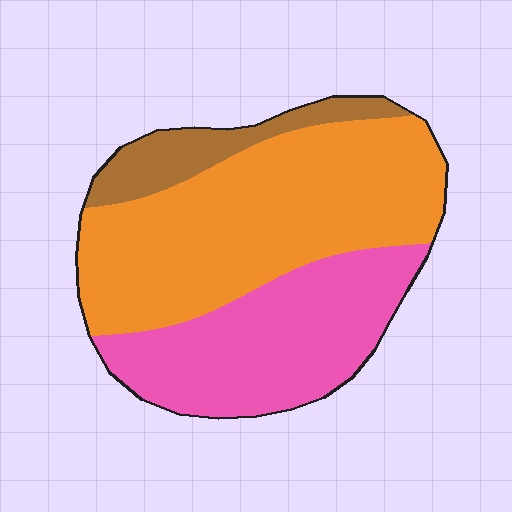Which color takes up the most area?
Orange, at roughly 55%.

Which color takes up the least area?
Brown, at roughly 10%.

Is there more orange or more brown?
Orange.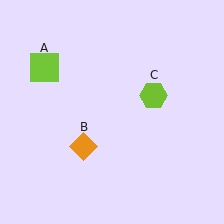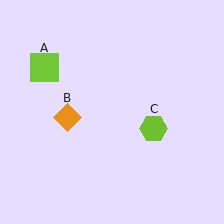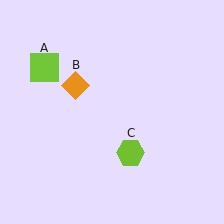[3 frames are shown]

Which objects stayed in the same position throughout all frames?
Lime square (object A) remained stationary.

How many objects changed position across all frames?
2 objects changed position: orange diamond (object B), lime hexagon (object C).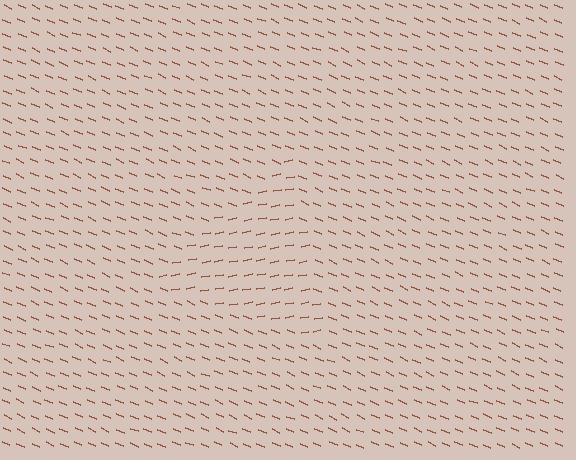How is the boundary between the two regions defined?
The boundary is defined purely by a change in line orientation (approximately 35 degrees difference). All lines are the same color and thickness.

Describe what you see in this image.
The image is filled with small brown line segments. A triangle region in the image has lines oriented differently from the surrounding lines, creating a visible texture boundary.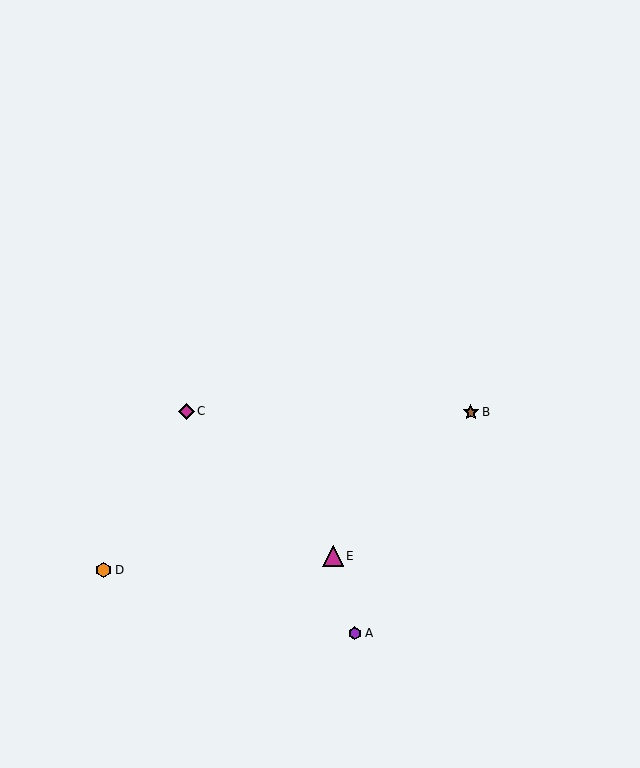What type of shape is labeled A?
Shape A is a purple hexagon.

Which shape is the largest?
The magenta triangle (labeled E) is the largest.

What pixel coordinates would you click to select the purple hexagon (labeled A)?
Click at (355, 633) to select the purple hexagon A.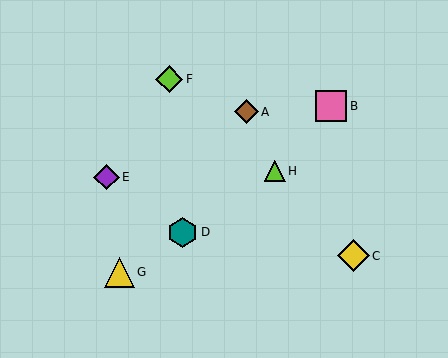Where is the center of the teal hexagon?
The center of the teal hexagon is at (183, 232).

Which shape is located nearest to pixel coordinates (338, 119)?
The pink square (labeled B) at (331, 106) is nearest to that location.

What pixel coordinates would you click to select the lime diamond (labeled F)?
Click at (169, 79) to select the lime diamond F.